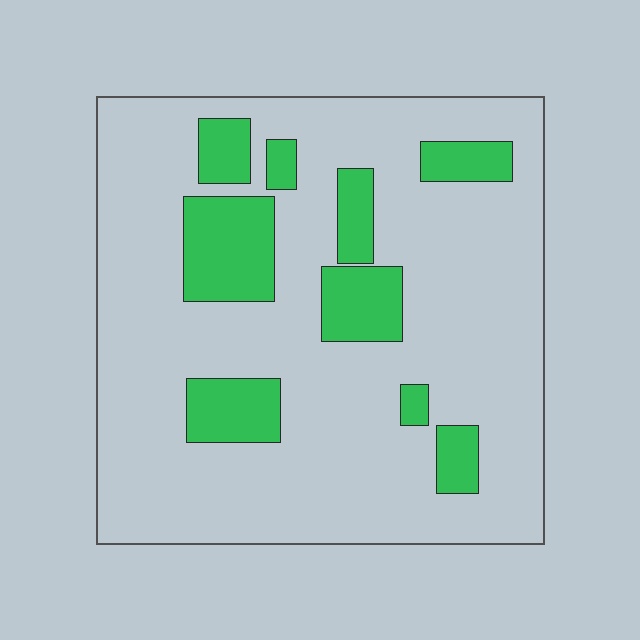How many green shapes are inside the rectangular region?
9.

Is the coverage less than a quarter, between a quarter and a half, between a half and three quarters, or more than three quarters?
Less than a quarter.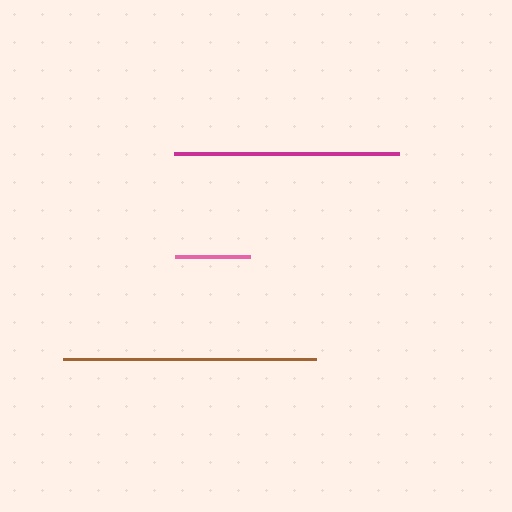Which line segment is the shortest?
The pink line is the shortest at approximately 76 pixels.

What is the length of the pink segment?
The pink segment is approximately 76 pixels long.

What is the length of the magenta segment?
The magenta segment is approximately 226 pixels long.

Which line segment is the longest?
The brown line is the longest at approximately 253 pixels.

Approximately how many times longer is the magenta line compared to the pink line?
The magenta line is approximately 3.0 times the length of the pink line.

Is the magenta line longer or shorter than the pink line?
The magenta line is longer than the pink line.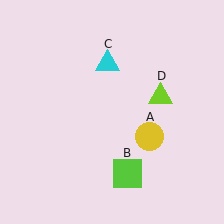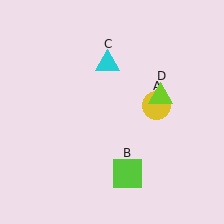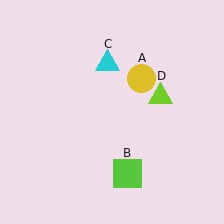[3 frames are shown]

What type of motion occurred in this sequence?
The yellow circle (object A) rotated counterclockwise around the center of the scene.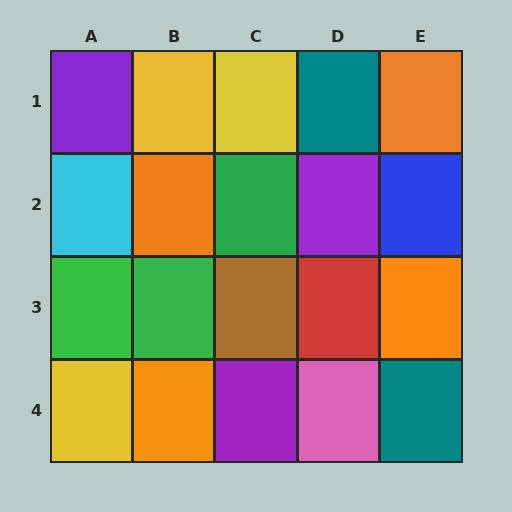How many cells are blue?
1 cell is blue.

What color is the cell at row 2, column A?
Cyan.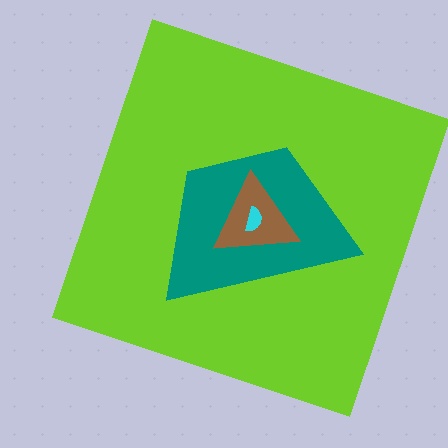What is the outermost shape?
The lime square.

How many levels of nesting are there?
4.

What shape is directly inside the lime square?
The teal trapezoid.